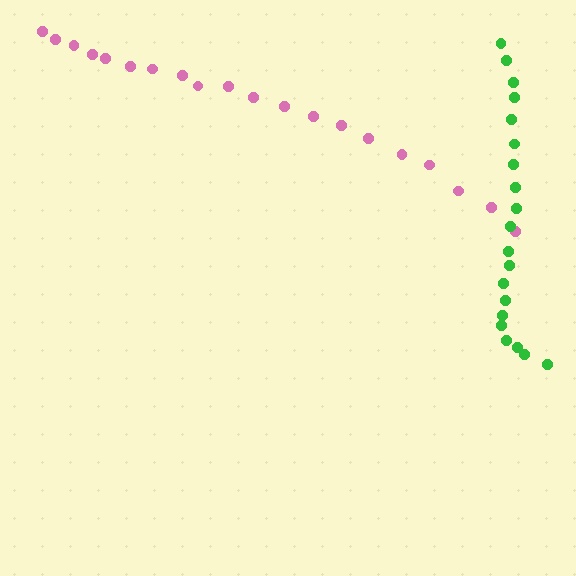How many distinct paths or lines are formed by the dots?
There are 2 distinct paths.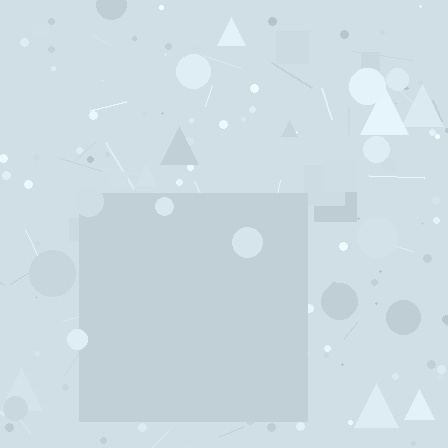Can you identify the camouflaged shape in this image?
The camouflaged shape is a square.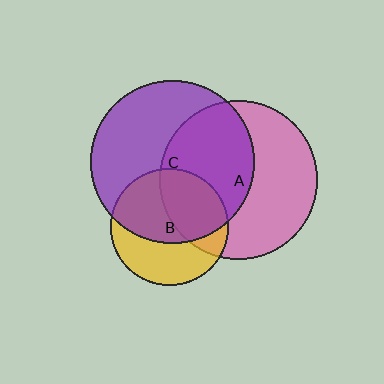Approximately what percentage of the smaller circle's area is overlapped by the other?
Approximately 60%.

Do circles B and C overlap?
Yes.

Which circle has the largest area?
Circle C (purple).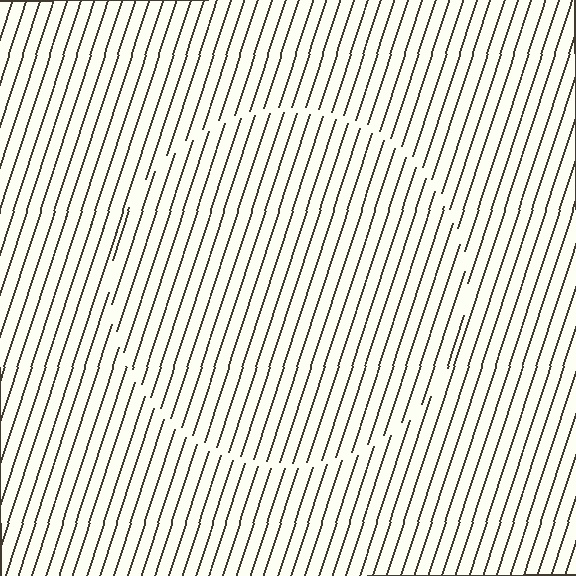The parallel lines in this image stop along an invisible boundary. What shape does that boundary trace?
An illusory circle. The interior of the shape contains the same grating, shifted by half a period — the contour is defined by the phase discontinuity where line-ends from the inner and outer gratings abut.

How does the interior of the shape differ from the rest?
The interior of the shape contains the same grating, shifted by half a period — the contour is defined by the phase discontinuity where line-ends from the inner and outer gratings abut.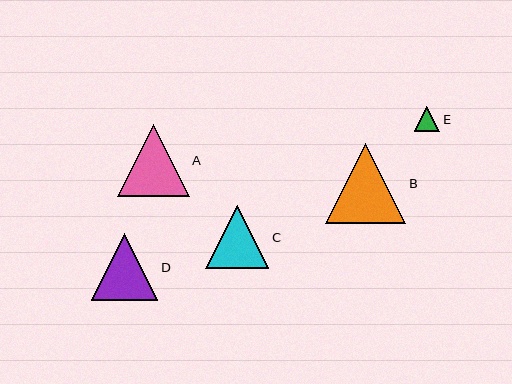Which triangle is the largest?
Triangle B is the largest with a size of approximately 81 pixels.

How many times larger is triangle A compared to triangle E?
Triangle A is approximately 2.8 times the size of triangle E.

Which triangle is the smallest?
Triangle E is the smallest with a size of approximately 25 pixels.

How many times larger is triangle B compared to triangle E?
Triangle B is approximately 3.2 times the size of triangle E.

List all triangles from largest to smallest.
From largest to smallest: B, A, D, C, E.